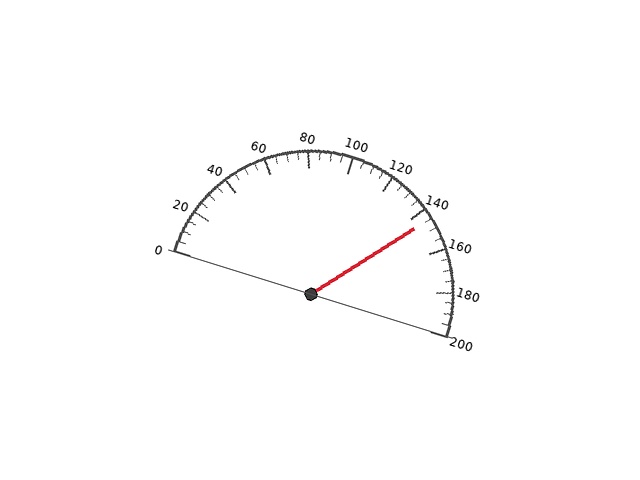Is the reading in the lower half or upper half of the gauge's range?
The reading is in the upper half of the range (0 to 200).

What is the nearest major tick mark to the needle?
The nearest major tick mark is 140.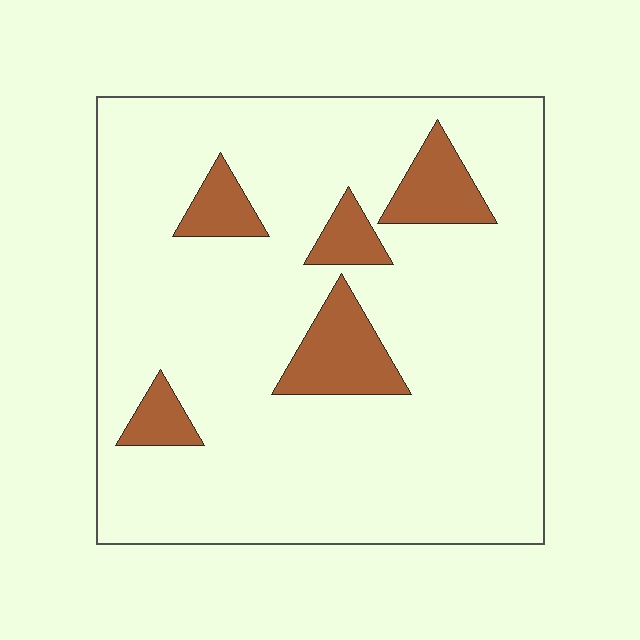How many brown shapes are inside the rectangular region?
5.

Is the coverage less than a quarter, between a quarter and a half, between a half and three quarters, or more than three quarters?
Less than a quarter.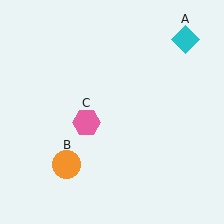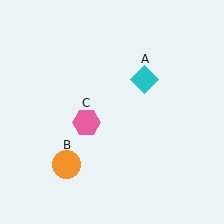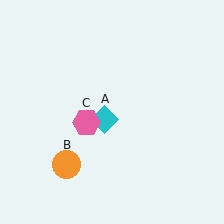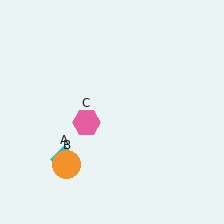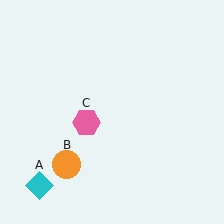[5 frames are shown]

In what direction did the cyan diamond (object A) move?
The cyan diamond (object A) moved down and to the left.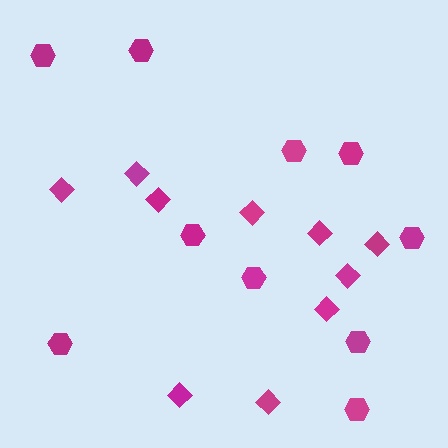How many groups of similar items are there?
There are 2 groups: one group of hexagons (10) and one group of diamonds (10).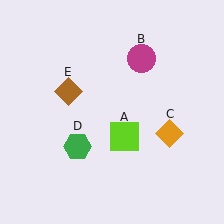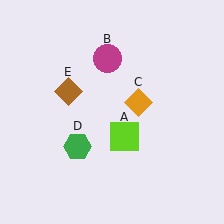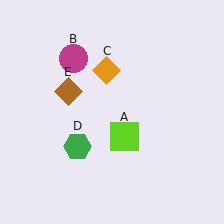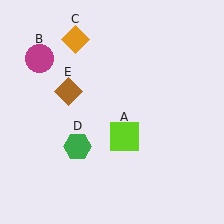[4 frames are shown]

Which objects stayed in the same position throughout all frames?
Lime square (object A) and green hexagon (object D) and brown diamond (object E) remained stationary.